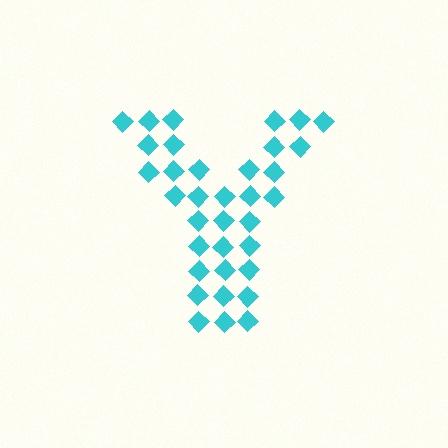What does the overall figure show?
The overall figure shows the letter Y.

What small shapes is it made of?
It is made of small diamonds.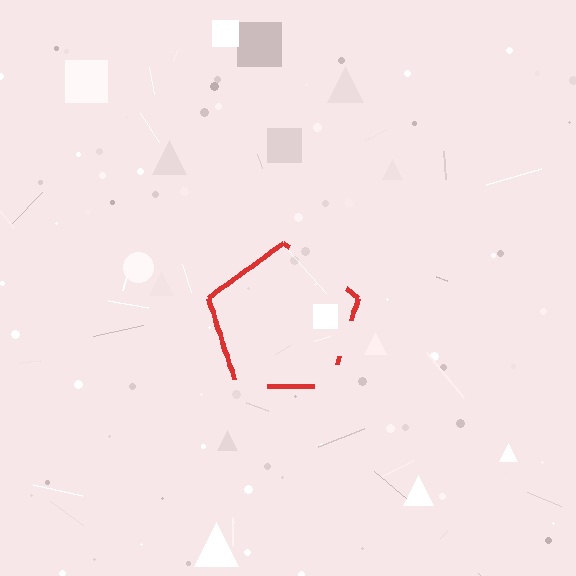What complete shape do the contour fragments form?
The contour fragments form a pentagon.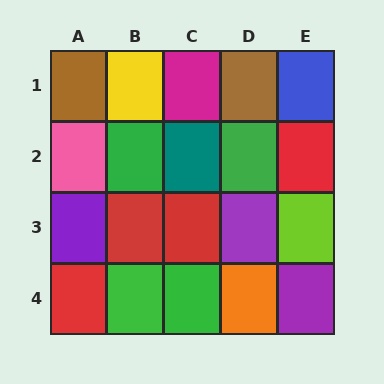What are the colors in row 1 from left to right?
Brown, yellow, magenta, brown, blue.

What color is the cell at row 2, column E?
Red.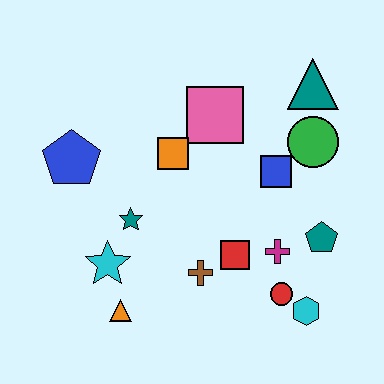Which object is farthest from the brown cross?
The teal triangle is farthest from the brown cross.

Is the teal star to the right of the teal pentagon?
No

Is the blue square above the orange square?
No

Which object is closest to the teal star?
The cyan star is closest to the teal star.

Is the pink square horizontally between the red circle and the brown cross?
Yes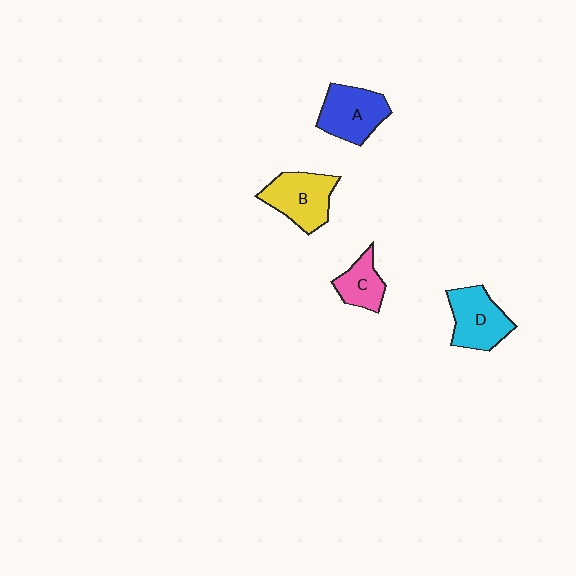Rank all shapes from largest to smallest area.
From largest to smallest: B (yellow), A (blue), D (cyan), C (pink).